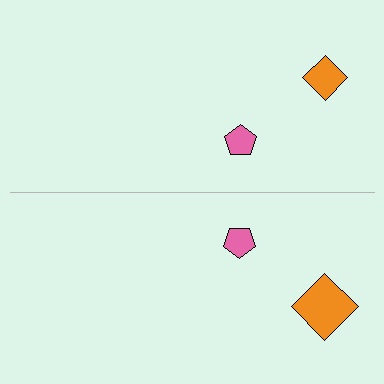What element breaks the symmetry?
The orange diamond on the bottom side has a different size than its mirror counterpart.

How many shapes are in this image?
There are 4 shapes in this image.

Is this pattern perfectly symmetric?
No, the pattern is not perfectly symmetric. The orange diamond on the bottom side has a different size than its mirror counterpart.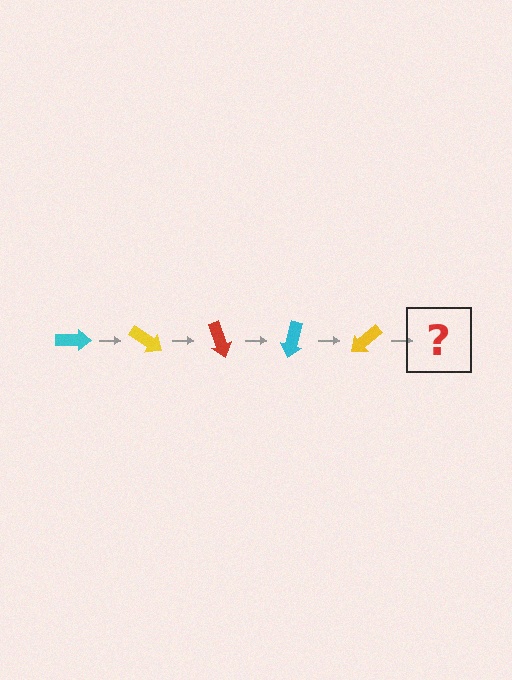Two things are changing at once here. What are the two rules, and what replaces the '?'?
The two rules are that it rotates 35 degrees each step and the color cycles through cyan, yellow, and red. The '?' should be a red arrow, rotated 175 degrees from the start.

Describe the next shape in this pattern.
It should be a red arrow, rotated 175 degrees from the start.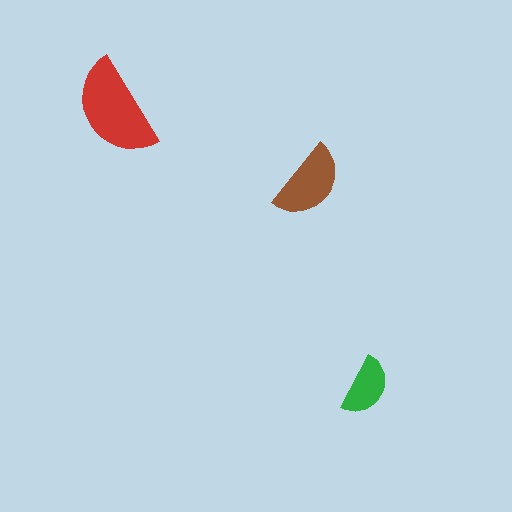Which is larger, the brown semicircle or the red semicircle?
The red one.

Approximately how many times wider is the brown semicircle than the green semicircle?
About 1.5 times wider.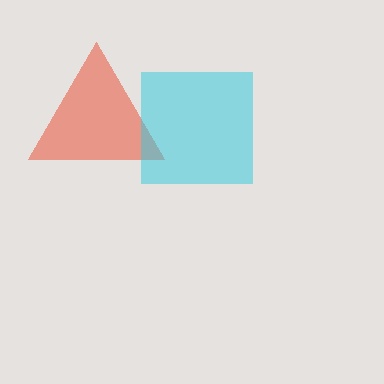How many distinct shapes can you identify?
There are 2 distinct shapes: a red triangle, a cyan square.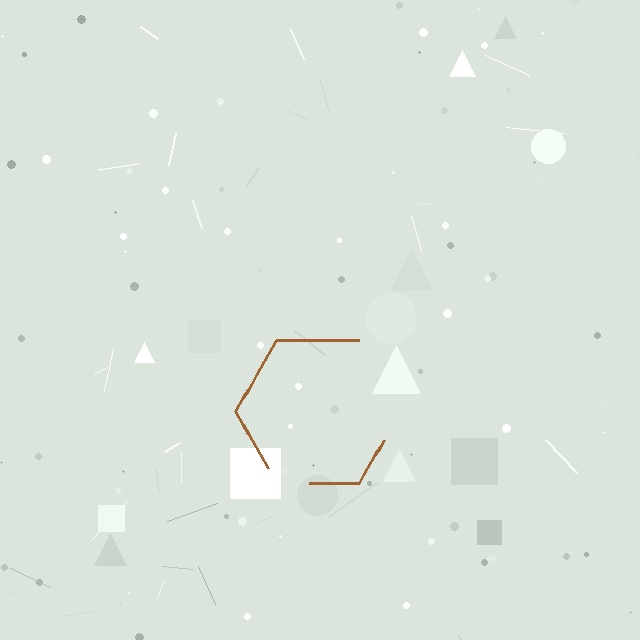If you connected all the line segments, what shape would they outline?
They would outline a hexagon.